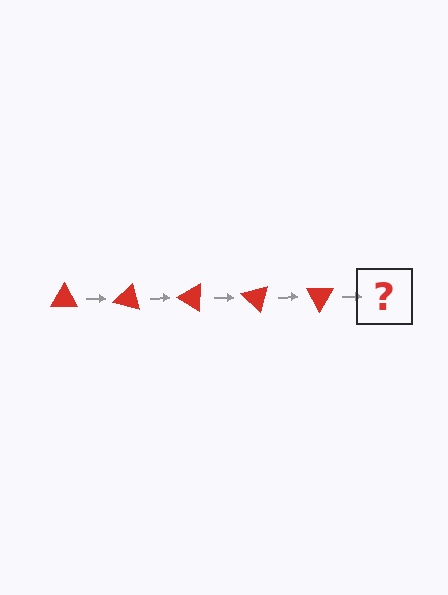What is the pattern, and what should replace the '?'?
The pattern is that the triangle rotates 15 degrees each step. The '?' should be a red triangle rotated 75 degrees.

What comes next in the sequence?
The next element should be a red triangle rotated 75 degrees.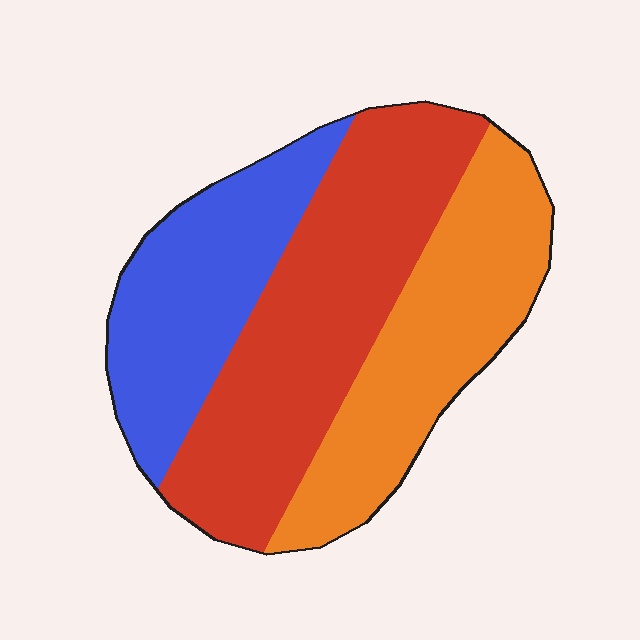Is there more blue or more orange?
Orange.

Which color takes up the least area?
Blue, at roughly 25%.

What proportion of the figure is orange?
Orange covers about 30% of the figure.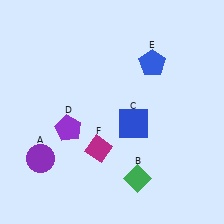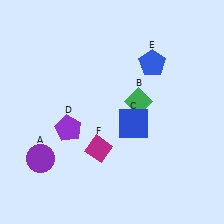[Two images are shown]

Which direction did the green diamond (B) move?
The green diamond (B) moved up.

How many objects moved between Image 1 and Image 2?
1 object moved between the two images.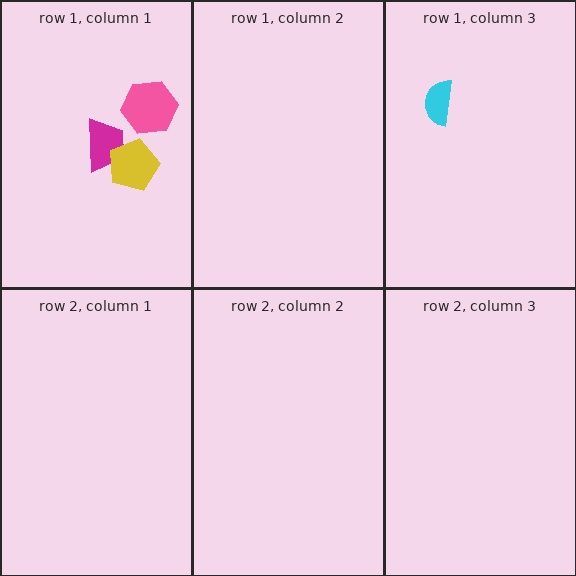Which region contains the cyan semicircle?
The row 1, column 3 region.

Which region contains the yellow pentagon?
The row 1, column 1 region.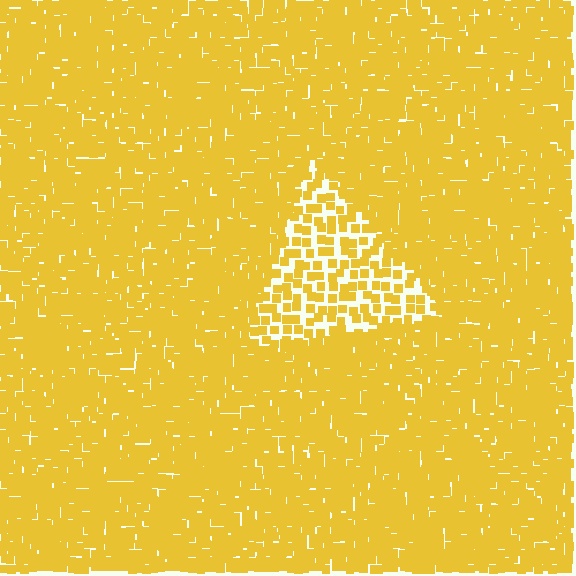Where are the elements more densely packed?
The elements are more densely packed outside the triangle boundary.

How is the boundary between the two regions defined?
The boundary is defined by a change in element density (approximately 2.2x ratio). All elements are the same color, size, and shape.